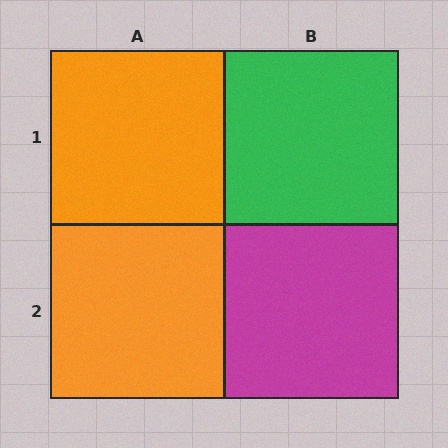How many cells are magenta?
1 cell is magenta.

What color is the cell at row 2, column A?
Orange.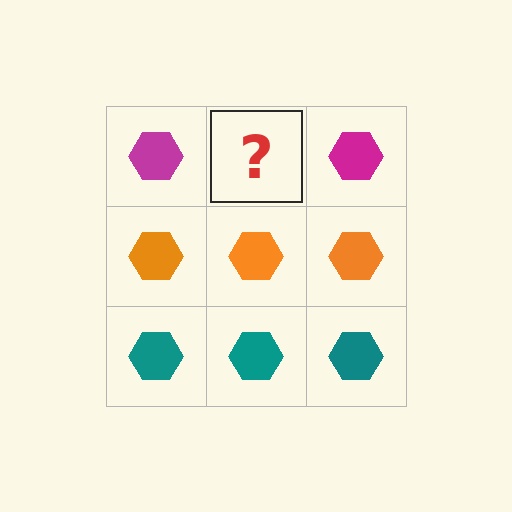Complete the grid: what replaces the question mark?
The question mark should be replaced with a magenta hexagon.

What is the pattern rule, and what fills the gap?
The rule is that each row has a consistent color. The gap should be filled with a magenta hexagon.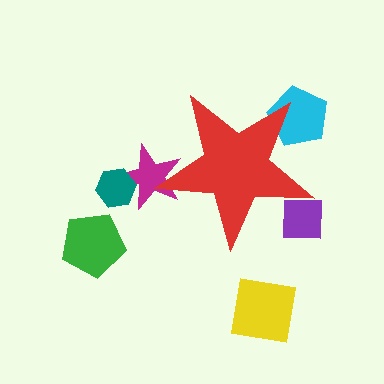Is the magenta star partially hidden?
Yes, the magenta star is partially hidden behind the red star.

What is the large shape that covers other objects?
A red star.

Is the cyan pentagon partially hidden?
Yes, the cyan pentagon is partially hidden behind the red star.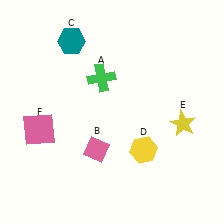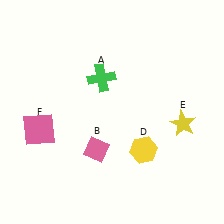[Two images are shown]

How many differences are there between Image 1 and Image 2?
There is 1 difference between the two images.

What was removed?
The teal hexagon (C) was removed in Image 2.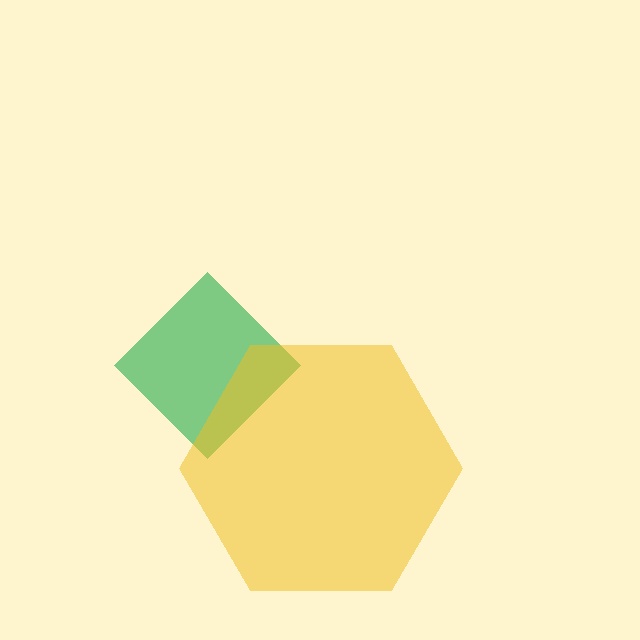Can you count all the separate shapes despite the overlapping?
Yes, there are 2 separate shapes.